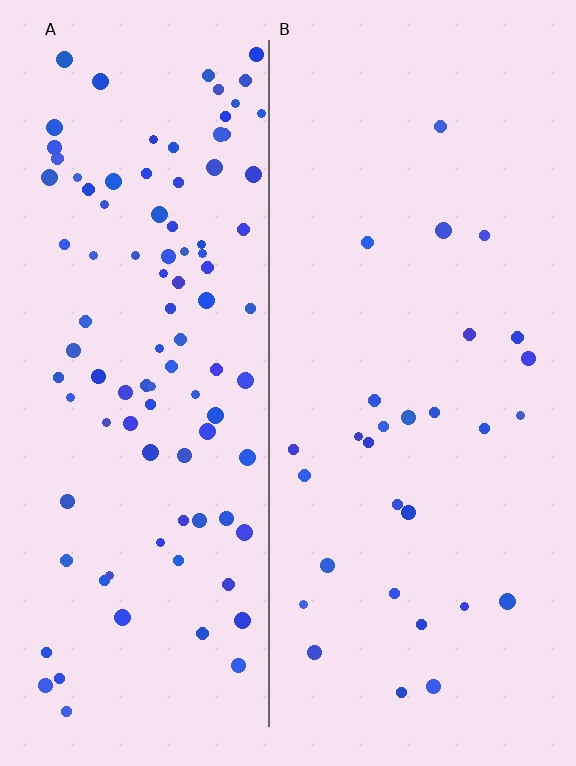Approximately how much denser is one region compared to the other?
Approximately 3.5× — region A over region B.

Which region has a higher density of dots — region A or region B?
A (the left).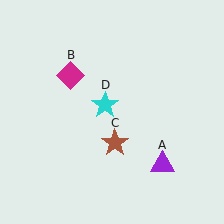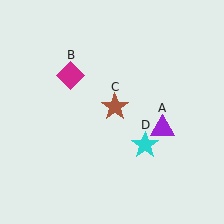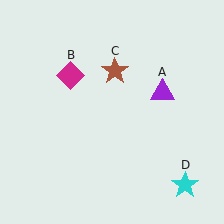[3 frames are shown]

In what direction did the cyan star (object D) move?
The cyan star (object D) moved down and to the right.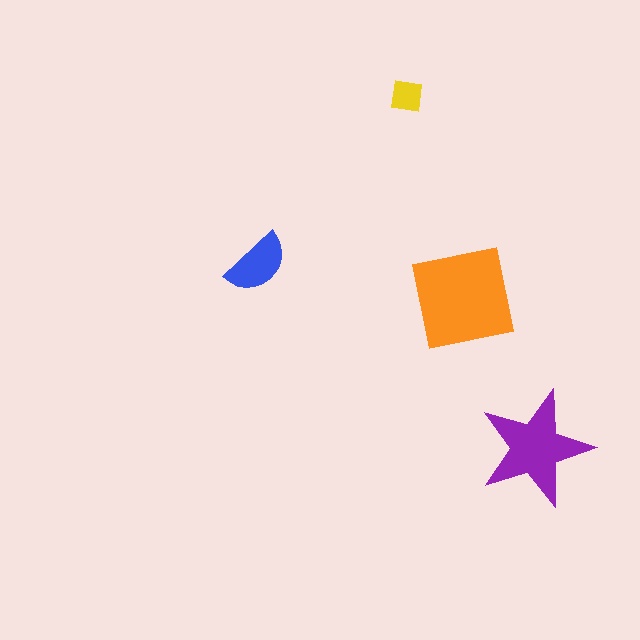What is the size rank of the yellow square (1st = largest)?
4th.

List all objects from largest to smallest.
The orange square, the purple star, the blue semicircle, the yellow square.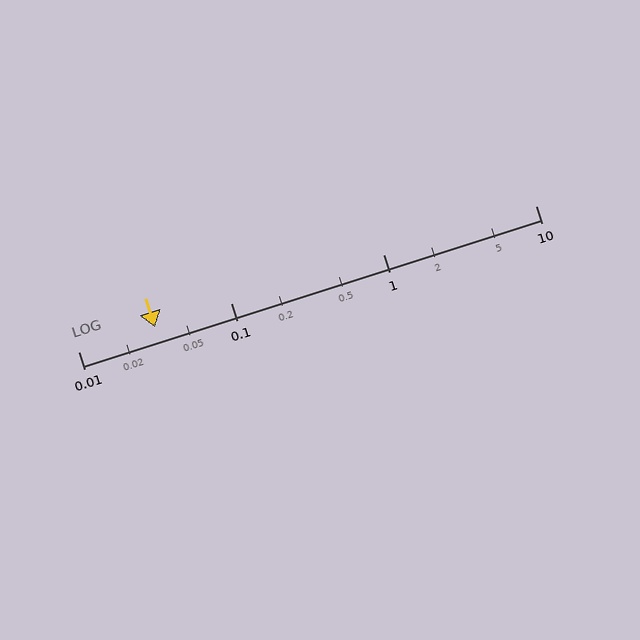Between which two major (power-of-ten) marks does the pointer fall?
The pointer is between 0.01 and 0.1.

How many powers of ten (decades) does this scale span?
The scale spans 3 decades, from 0.01 to 10.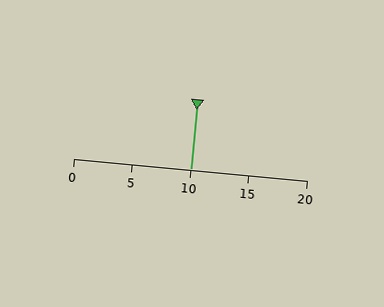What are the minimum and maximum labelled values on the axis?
The axis runs from 0 to 20.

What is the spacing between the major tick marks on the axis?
The major ticks are spaced 5 apart.